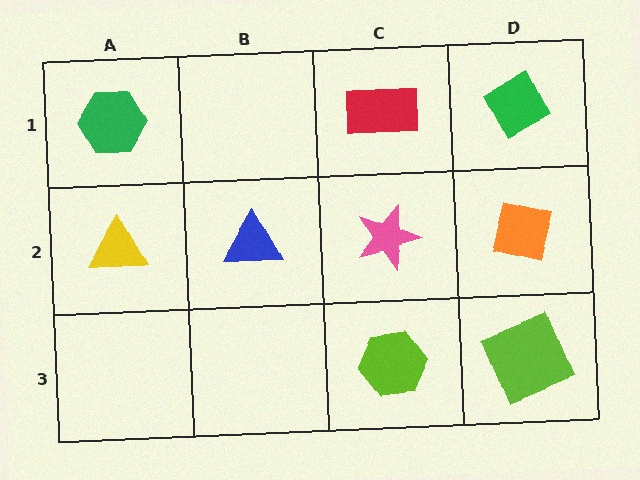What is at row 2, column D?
An orange square.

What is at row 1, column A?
A green hexagon.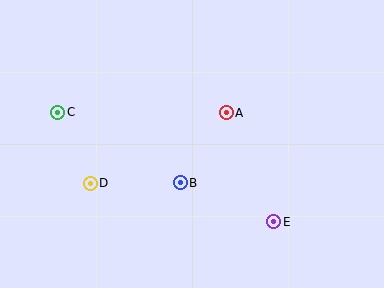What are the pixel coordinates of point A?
Point A is at (226, 113).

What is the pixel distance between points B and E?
The distance between B and E is 101 pixels.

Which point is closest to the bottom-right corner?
Point E is closest to the bottom-right corner.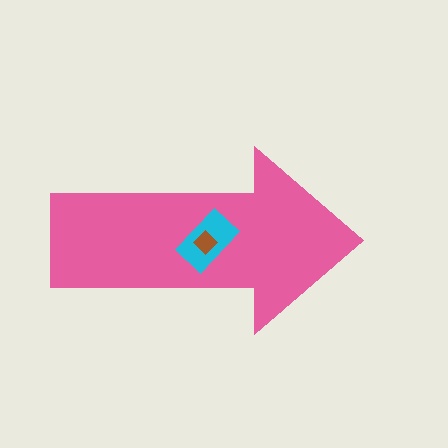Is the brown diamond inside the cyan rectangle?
Yes.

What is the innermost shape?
The brown diamond.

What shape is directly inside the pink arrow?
The cyan rectangle.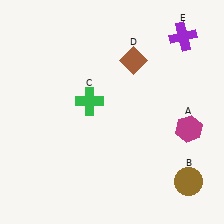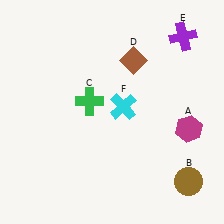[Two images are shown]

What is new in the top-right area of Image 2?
A cyan cross (F) was added in the top-right area of Image 2.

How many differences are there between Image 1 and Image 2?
There is 1 difference between the two images.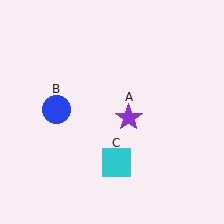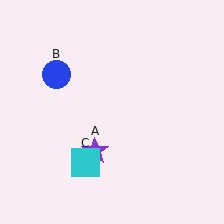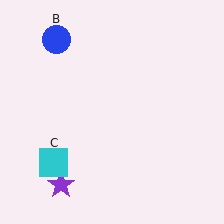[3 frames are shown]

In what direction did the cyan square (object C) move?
The cyan square (object C) moved left.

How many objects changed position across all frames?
3 objects changed position: purple star (object A), blue circle (object B), cyan square (object C).